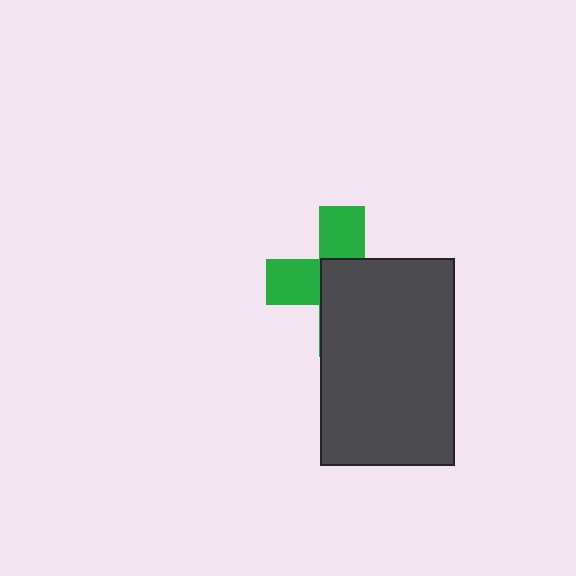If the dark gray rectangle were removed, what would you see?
You would see the complete green cross.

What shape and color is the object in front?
The object in front is a dark gray rectangle.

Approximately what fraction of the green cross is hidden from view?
Roughly 59% of the green cross is hidden behind the dark gray rectangle.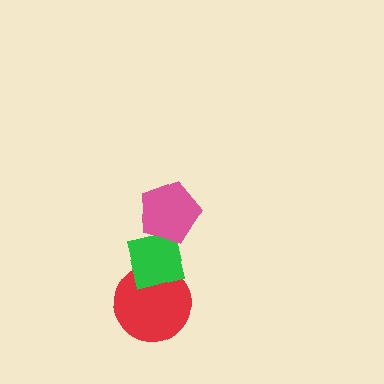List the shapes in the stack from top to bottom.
From top to bottom: the pink pentagon, the green square, the red circle.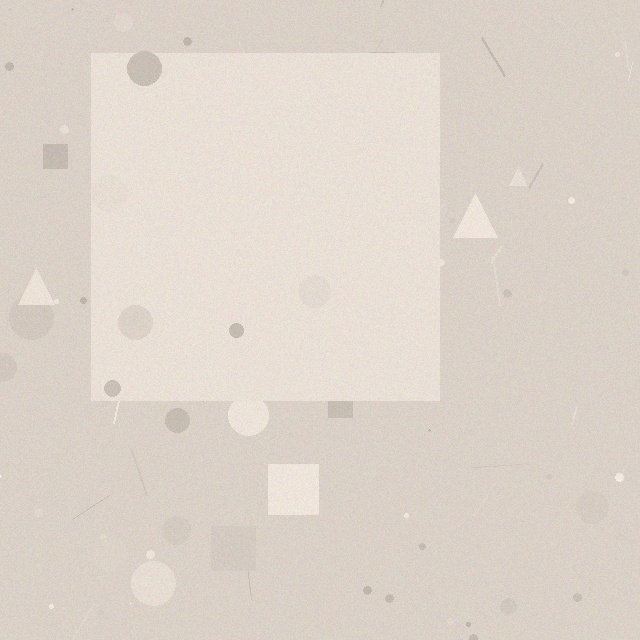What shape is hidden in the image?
A square is hidden in the image.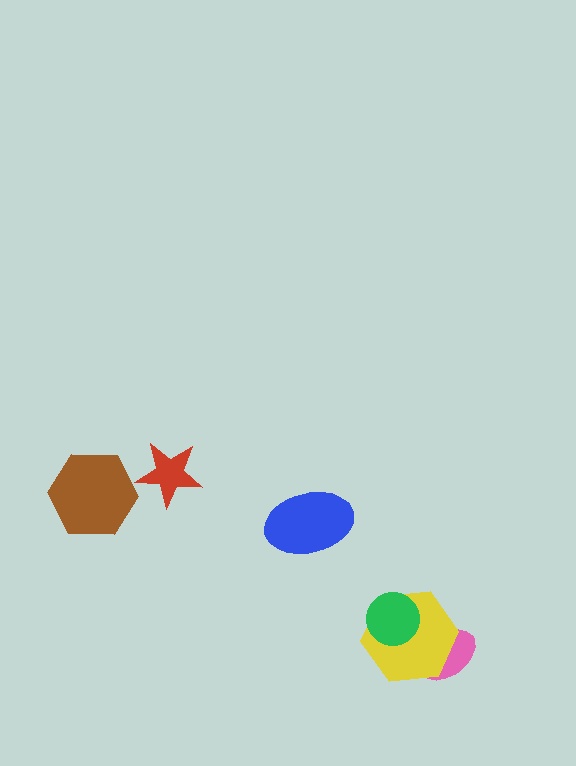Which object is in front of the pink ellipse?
The yellow hexagon is in front of the pink ellipse.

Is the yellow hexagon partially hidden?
Yes, it is partially covered by another shape.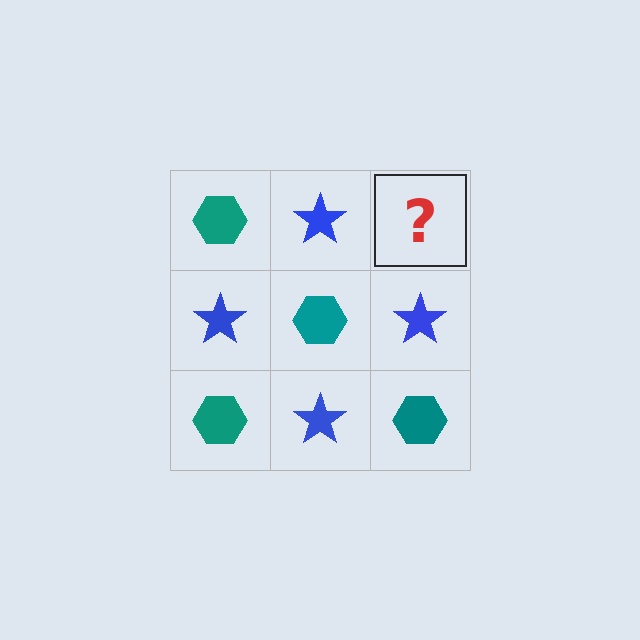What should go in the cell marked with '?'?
The missing cell should contain a teal hexagon.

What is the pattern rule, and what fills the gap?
The rule is that it alternates teal hexagon and blue star in a checkerboard pattern. The gap should be filled with a teal hexagon.